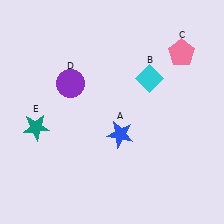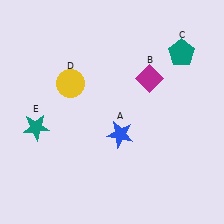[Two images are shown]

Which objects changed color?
B changed from cyan to magenta. C changed from pink to teal. D changed from purple to yellow.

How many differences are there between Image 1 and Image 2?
There are 3 differences between the two images.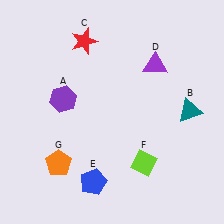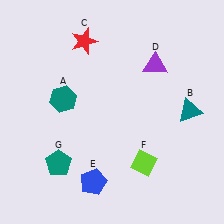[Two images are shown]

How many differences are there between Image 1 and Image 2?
There are 2 differences between the two images.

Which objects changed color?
A changed from purple to teal. G changed from orange to teal.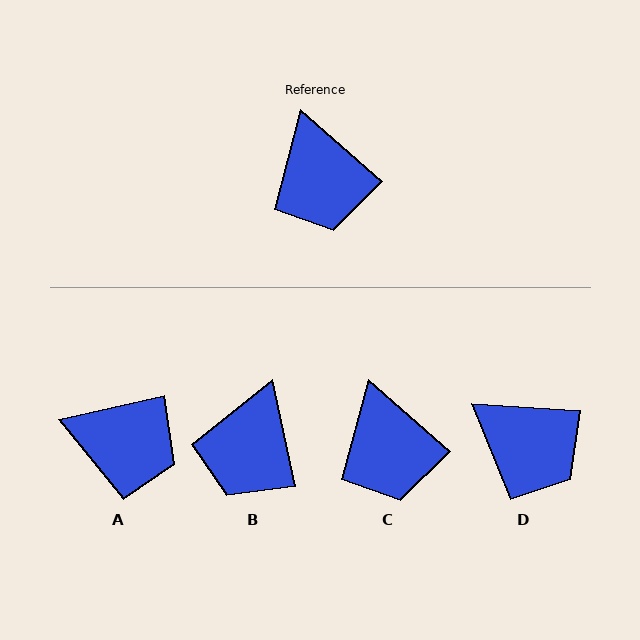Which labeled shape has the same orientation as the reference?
C.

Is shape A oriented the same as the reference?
No, it is off by about 54 degrees.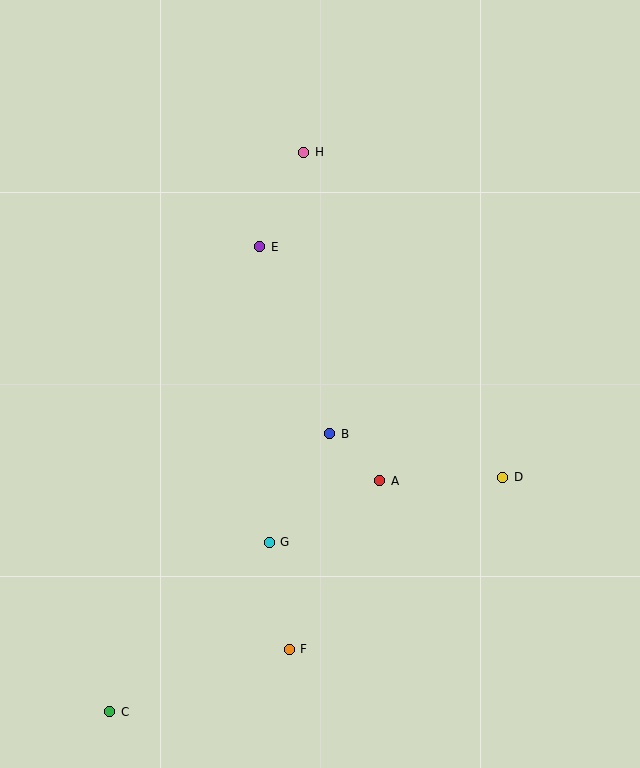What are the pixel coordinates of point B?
Point B is at (330, 434).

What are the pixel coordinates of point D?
Point D is at (503, 477).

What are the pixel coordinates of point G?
Point G is at (269, 542).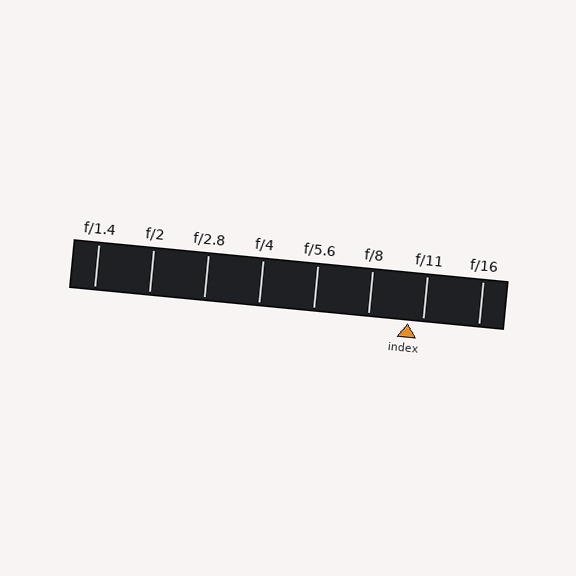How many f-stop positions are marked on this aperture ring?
There are 8 f-stop positions marked.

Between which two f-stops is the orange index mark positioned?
The index mark is between f/8 and f/11.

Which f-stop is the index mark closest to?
The index mark is closest to f/11.